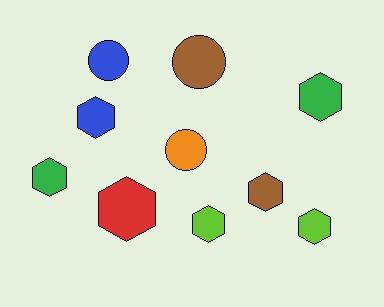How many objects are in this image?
There are 10 objects.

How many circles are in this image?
There are 3 circles.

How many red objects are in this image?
There is 1 red object.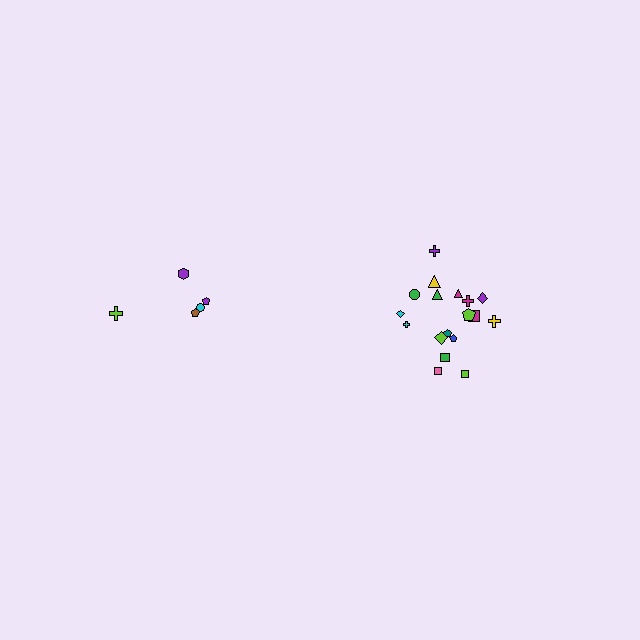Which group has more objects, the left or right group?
The right group.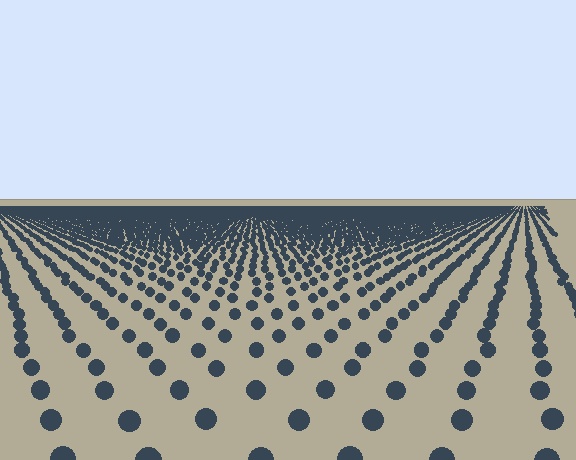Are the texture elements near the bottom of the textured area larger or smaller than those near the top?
Larger. Near the bottom, elements are closer to the viewer and appear at a bigger on-screen size.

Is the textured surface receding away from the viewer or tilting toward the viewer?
The surface is receding away from the viewer. Texture elements get smaller and denser toward the top.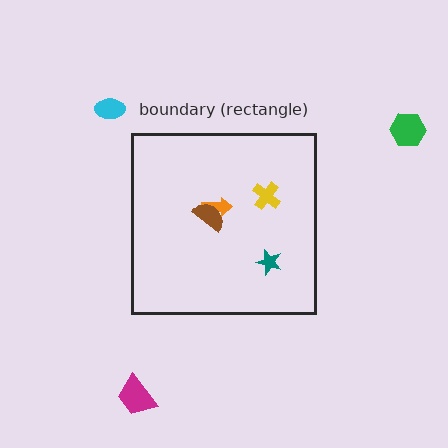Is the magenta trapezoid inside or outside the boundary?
Outside.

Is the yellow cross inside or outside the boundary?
Inside.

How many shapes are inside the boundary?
4 inside, 3 outside.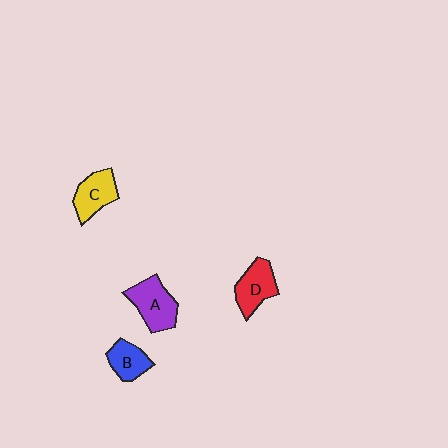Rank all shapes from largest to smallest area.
From largest to smallest: A (purple), D (red), C (yellow), B (blue).